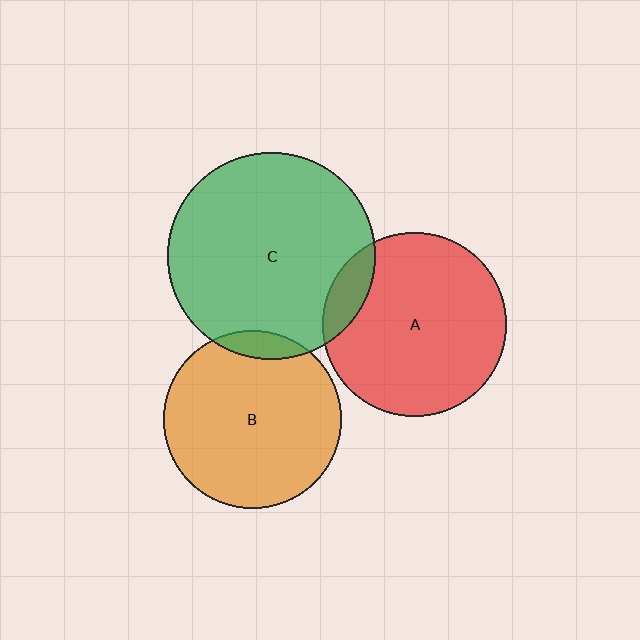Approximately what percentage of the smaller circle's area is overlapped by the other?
Approximately 10%.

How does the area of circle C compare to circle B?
Approximately 1.4 times.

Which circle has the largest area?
Circle C (green).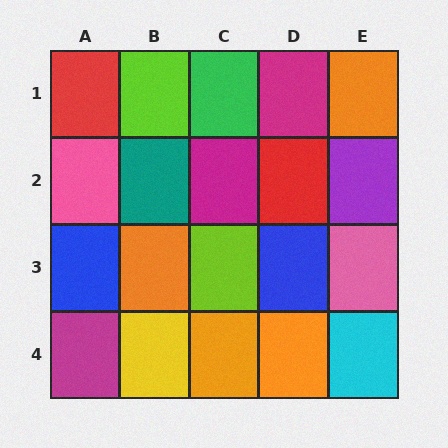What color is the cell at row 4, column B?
Yellow.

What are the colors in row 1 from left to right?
Red, lime, green, magenta, orange.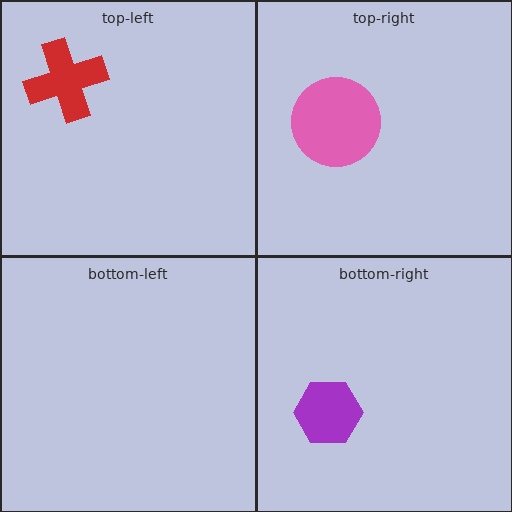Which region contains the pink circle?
The top-right region.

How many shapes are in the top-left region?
1.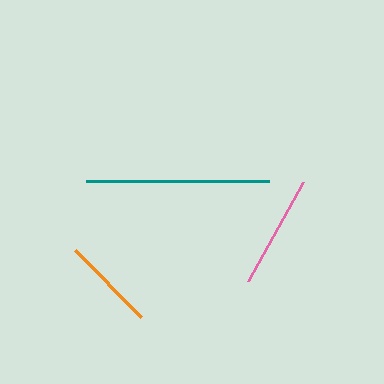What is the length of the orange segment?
The orange segment is approximately 94 pixels long.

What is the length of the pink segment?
The pink segment is approximately 113 pixels long.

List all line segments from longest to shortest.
From longest to shortest: teal, pink, orange.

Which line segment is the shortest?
The orange line is the shortest at approximately 94 pixels.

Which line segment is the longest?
The teal line is the longest at approximately 183 pixels.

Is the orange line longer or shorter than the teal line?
The teal line is longer than the orange line.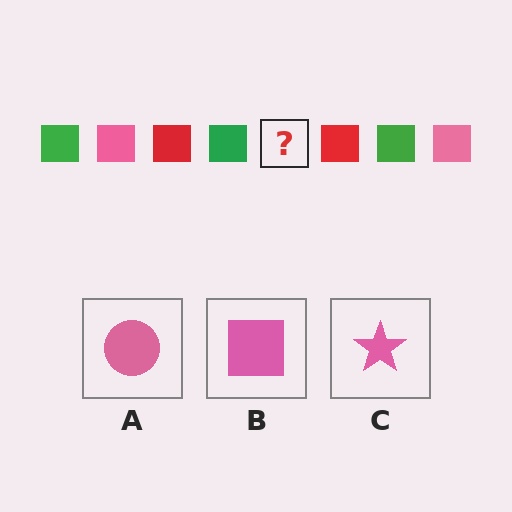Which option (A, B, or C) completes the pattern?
B.